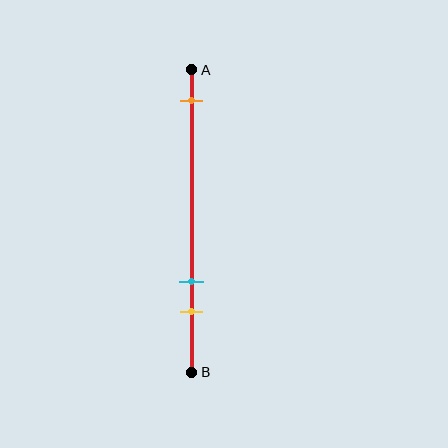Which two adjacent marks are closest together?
The cyan and yellow marks are the closest adjacent pair.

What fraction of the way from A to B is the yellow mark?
The yellow mark is approximately 80% (0.8) of the way from A to B.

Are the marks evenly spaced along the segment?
No, the marks are not evenly spaced.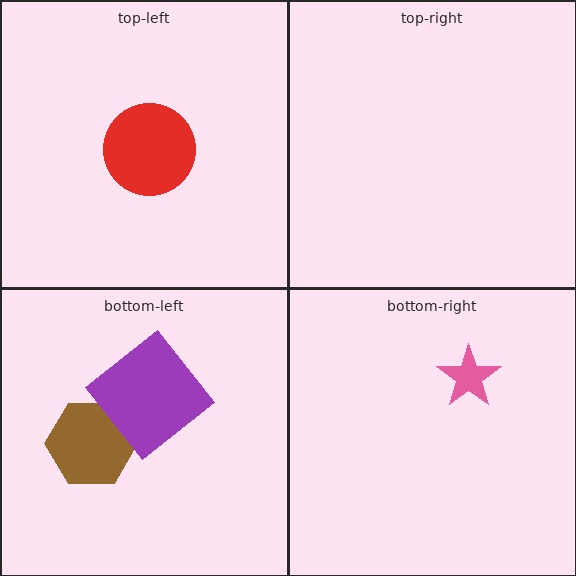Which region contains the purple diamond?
The bottom-left region.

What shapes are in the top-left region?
The red circle.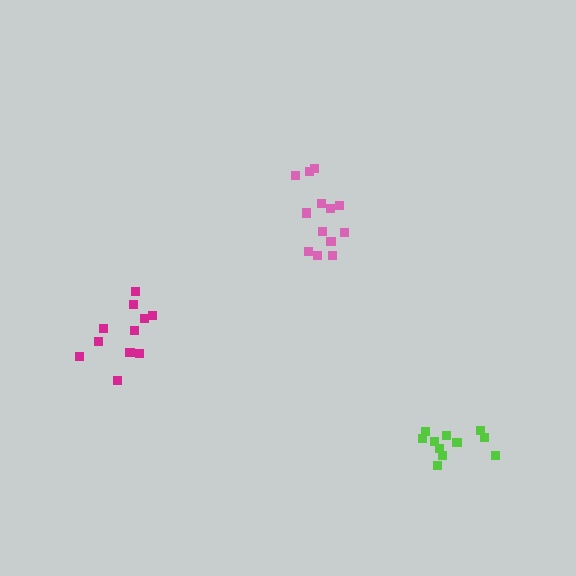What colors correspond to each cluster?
The clusters are colored: pink, magenta, lime.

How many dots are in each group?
Group 1: 13 dots, Group 2: 11 dots, Group 3: 11 dots (35 total).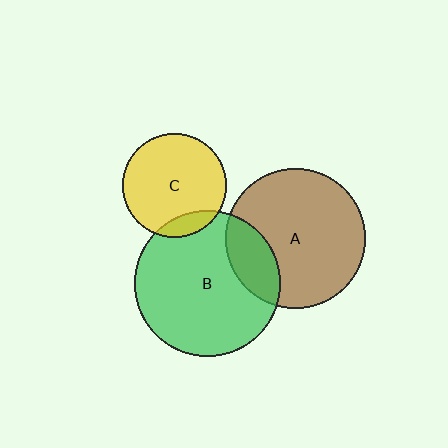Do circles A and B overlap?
Yes.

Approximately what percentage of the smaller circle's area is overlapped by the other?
Approximately 20%.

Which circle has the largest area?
Circle B (green).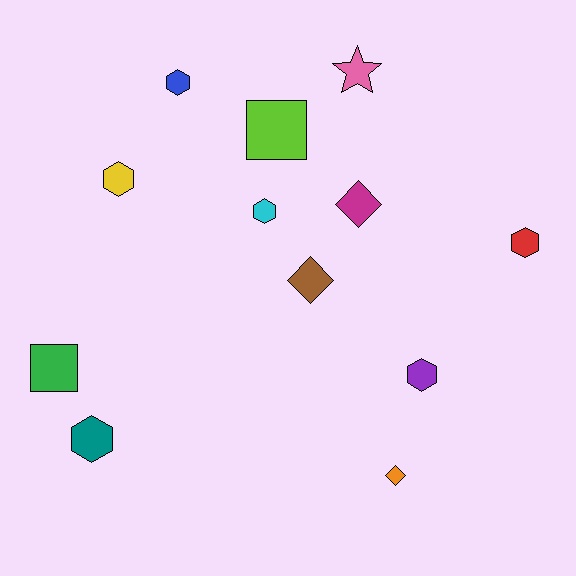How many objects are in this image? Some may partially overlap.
There are 12 objects.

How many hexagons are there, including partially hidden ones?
There are 6 hexagons.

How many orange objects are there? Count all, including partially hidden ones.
There is 1 orange object.